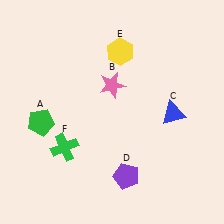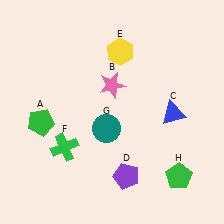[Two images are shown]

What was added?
A teal circle (G), a green pentagon (H) were added in Image 2.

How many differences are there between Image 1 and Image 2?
There are 2 differences between the two images.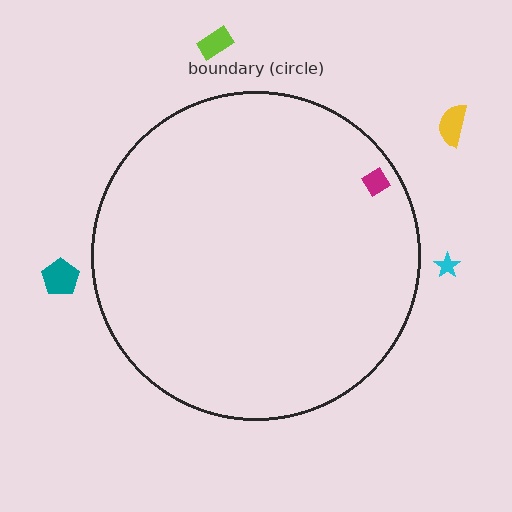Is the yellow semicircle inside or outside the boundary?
Outside.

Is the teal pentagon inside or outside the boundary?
Outside.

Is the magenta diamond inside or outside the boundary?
Inside.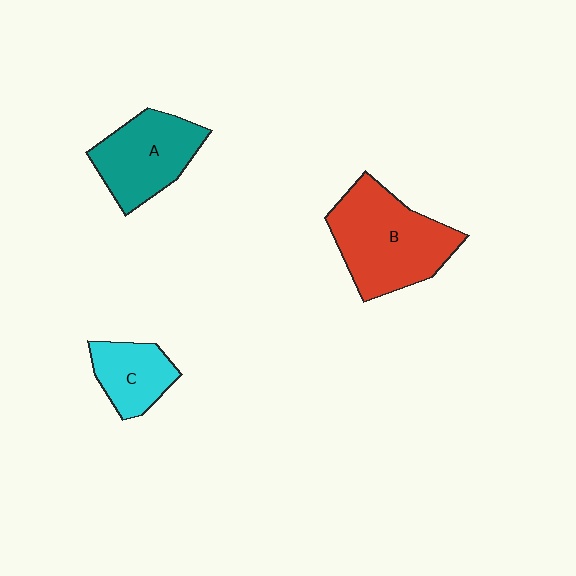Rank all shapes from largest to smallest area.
From largest to smallest: B (red), A (teal), C (cyan).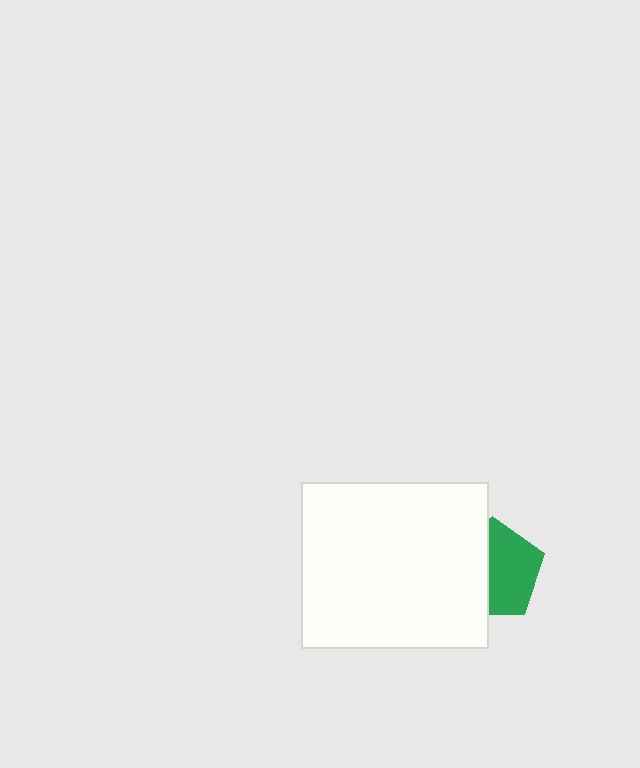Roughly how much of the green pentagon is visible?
About half of it is visible (roughly 54%).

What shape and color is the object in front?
The object in front is a white rectangle.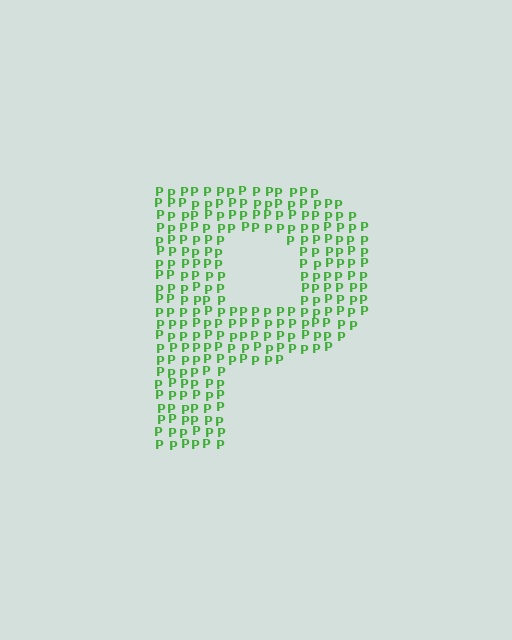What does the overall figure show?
The overall figure shows the letter P.